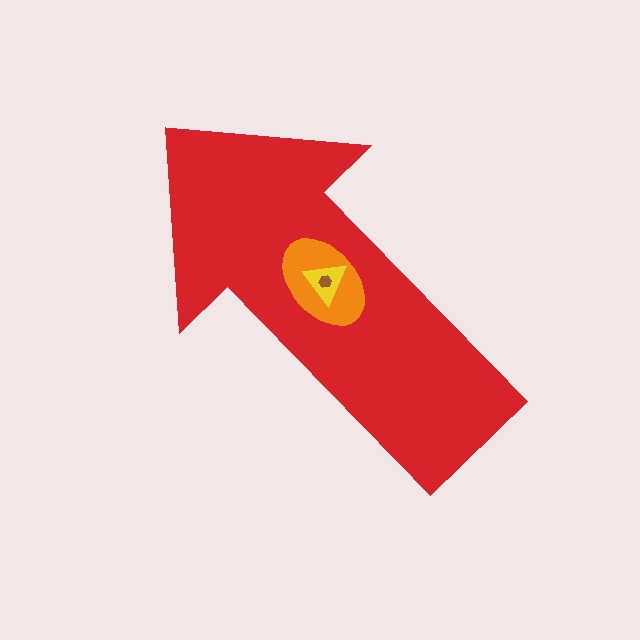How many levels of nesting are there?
4.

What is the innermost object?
The brown hexagon.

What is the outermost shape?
The red arrow.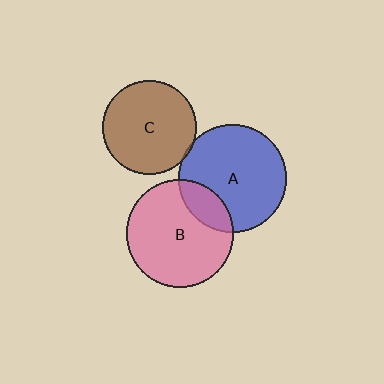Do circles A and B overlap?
Yes.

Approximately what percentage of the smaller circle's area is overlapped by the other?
Approximately 20%.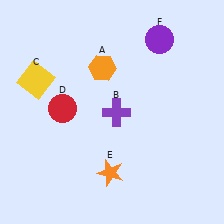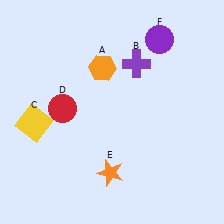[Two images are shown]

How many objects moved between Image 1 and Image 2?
2 objects moved between the two images.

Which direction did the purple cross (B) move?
The purple cross (B) moved up.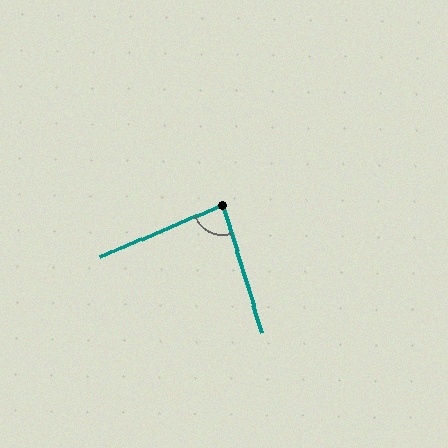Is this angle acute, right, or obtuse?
It is acute.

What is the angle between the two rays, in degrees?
Approximately 84 degrees.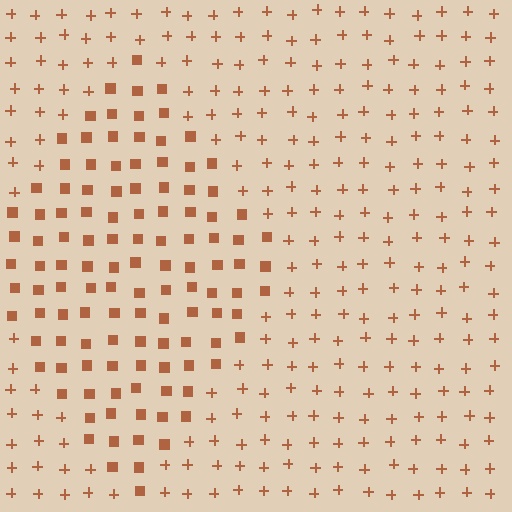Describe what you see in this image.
The image is filled with small brown elements arranged in a uniform grid. A diamond-shaped region contains squares, while the surrounding area contains plus signs. The boundary is defined purely by the change in element shape.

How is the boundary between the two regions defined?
The boundary is defined by a change in element shape: squares inside vs. plus signs outside. All elements share the same color and spacing.